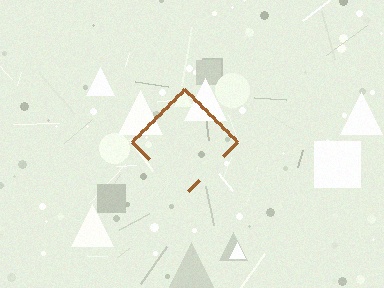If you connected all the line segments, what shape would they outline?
They would outline a diamond.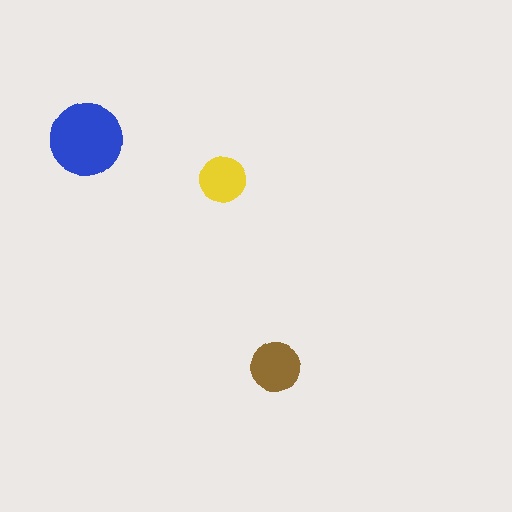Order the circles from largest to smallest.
the blue one, the brown one, the yellow one.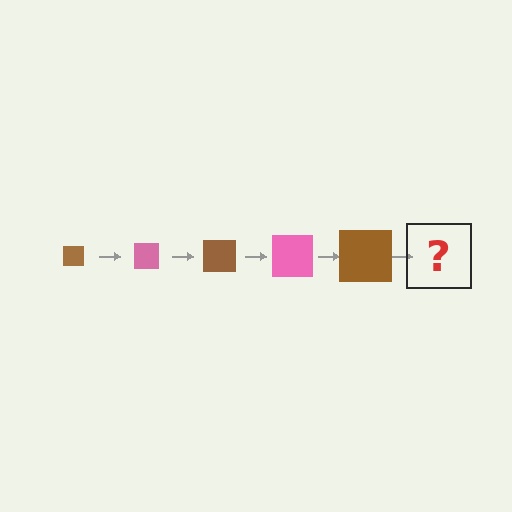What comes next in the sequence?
The next element should be a pink square, larger than the previous one.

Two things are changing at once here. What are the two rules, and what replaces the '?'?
The two rules are that the square grows larger each step and the color cycles through brown and pink. The '?' should be a pink square, larger than the previous one.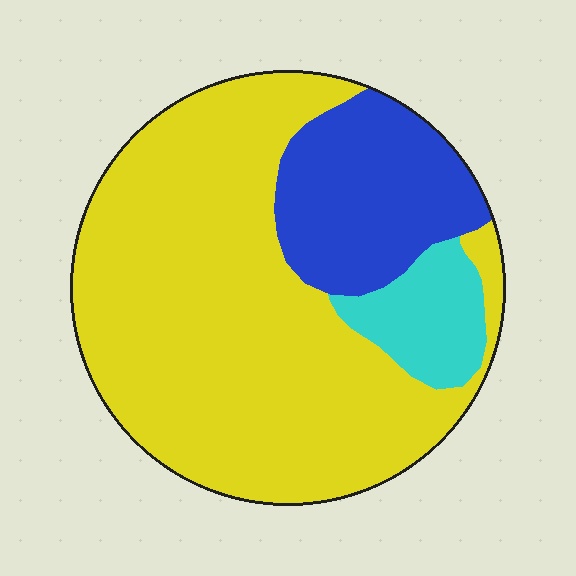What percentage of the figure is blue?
Blue takes up about one fifth (1/5) of the figure.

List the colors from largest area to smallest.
From largest to smallest: yellow, blue, cyan.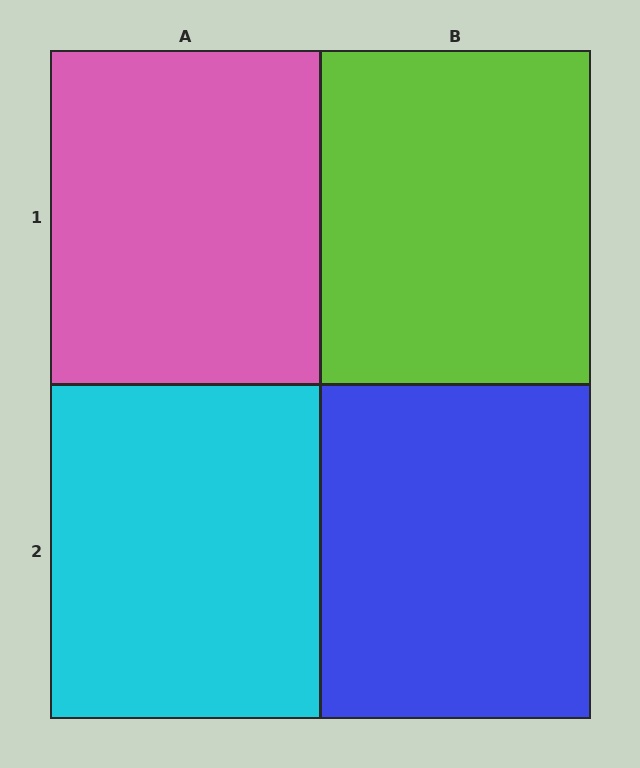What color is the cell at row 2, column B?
Blue.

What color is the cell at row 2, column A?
Cyan.